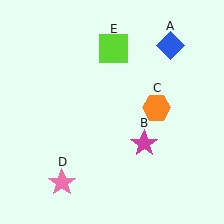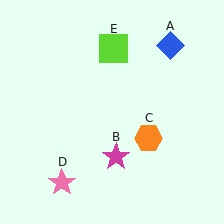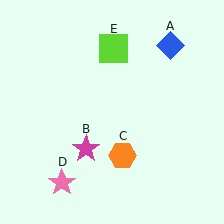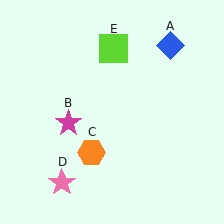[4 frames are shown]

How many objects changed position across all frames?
2 objects changed position: magenta star (object B), orange hexagon (object C).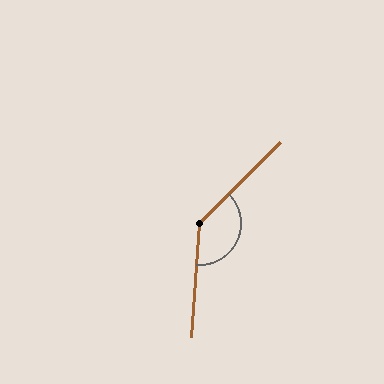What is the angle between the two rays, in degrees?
Approximately 139 degrees.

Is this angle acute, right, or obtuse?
It is obtuse.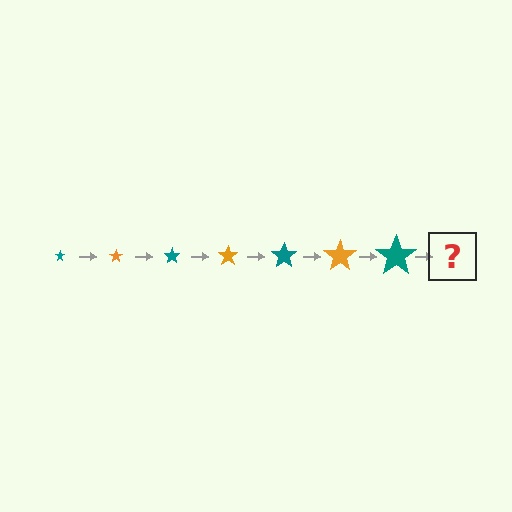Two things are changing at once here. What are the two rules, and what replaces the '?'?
The two rules are that the star grows larger each step and the color cycles through teal and orange. The '?' should be an orange star, larger than the previous one.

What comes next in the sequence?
The next element should be an orange star, larger than the previous one.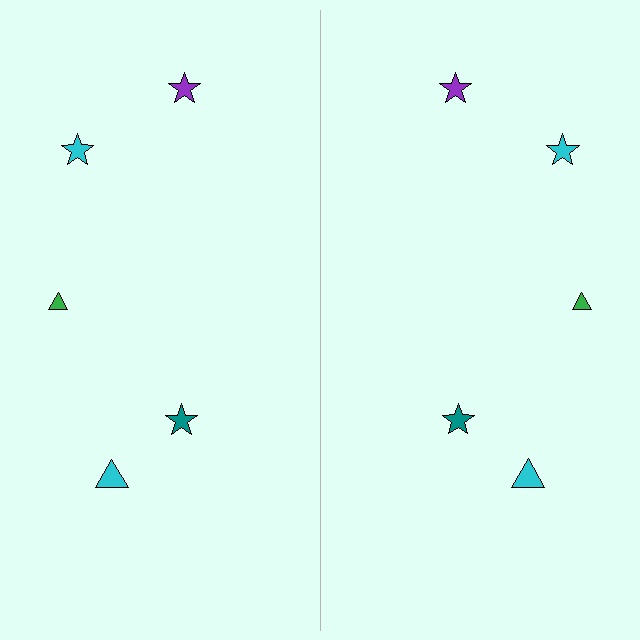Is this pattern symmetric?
Yes, this pattern has bilateral (reflection) symmetry.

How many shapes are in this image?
There are 10 shapes in this image.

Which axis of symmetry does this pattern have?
The pattern has a vertical axis of symmetry running through the center of the image.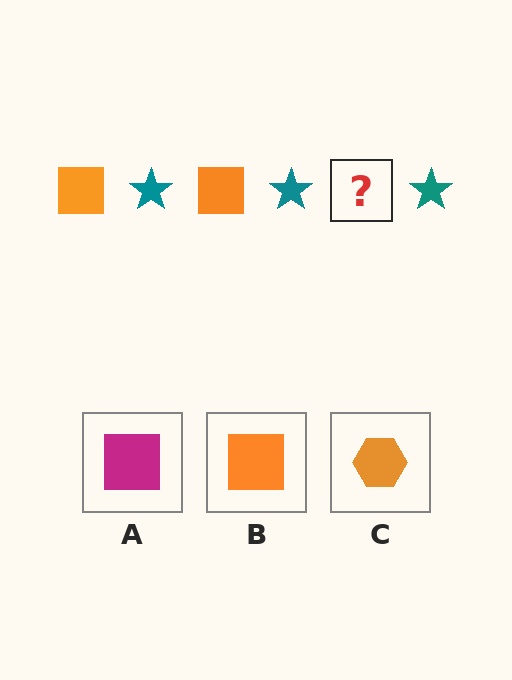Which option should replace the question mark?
Option B.